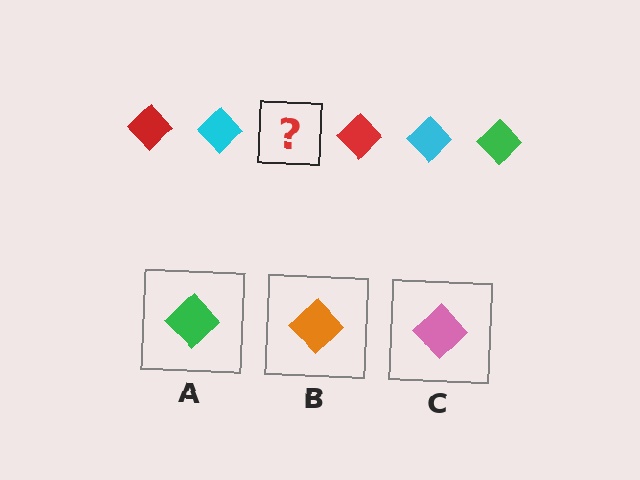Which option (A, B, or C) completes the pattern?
A.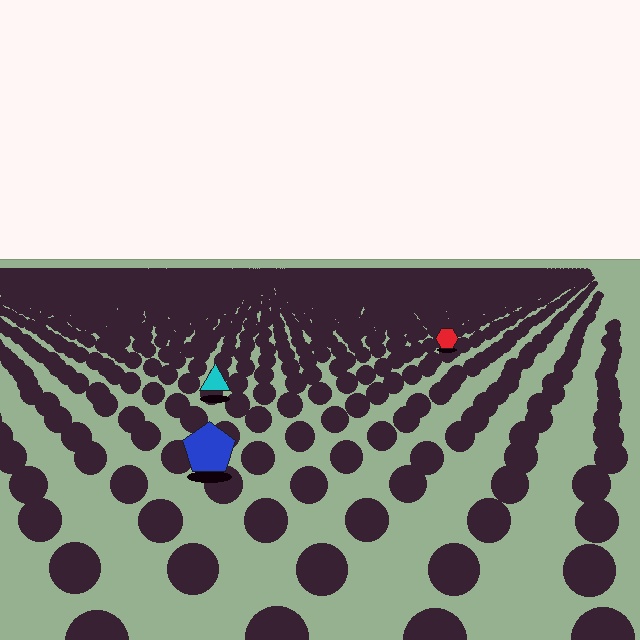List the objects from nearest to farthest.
From nearest to farthest: the blue pentagon, the cyan triangle, the red hexagon.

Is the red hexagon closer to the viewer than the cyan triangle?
No. The cyan triangle is closer — you can tell from the texture gradient: the ground texture is coarser near it.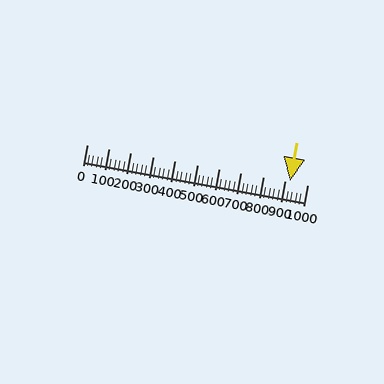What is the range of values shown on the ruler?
The ruler shows values from 0 to 1000.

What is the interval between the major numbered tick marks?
The major tick marks are spaced 100 units apart.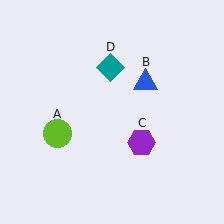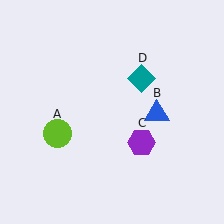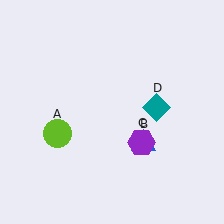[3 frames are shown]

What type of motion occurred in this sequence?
The blue triangle (object B), teal diamond (object D) rotated clockwise around the center of the scene.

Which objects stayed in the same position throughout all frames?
Lime circle (object A) and purple hexagon (object C) remained stationary.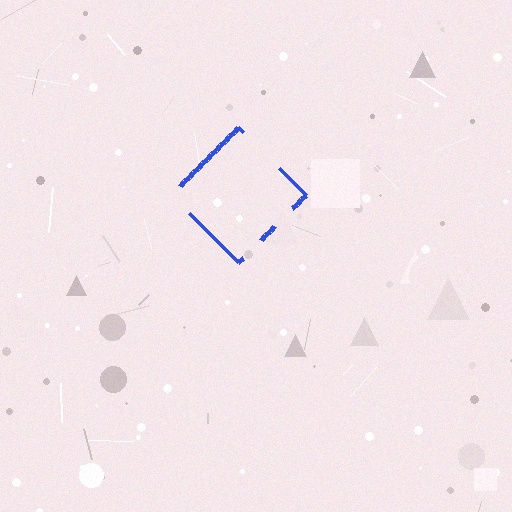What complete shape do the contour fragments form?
The contour fragments form a diamond.